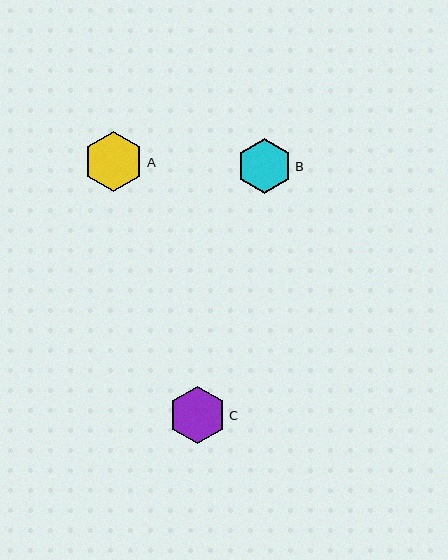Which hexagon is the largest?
Hexagon A is the largest with a size of approximately 61 pixels.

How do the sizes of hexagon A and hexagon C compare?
Hexagon A and hexagon C are approximately the same size.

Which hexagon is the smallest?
Hexagon B is the smallest with a size of approximately 55 pixels.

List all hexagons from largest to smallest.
From largest to smallest: A, C, B.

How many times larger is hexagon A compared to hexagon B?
Hexagon A is approximately 1.1 times the size of hexagon B.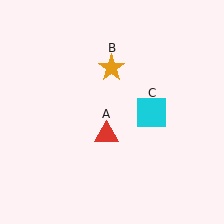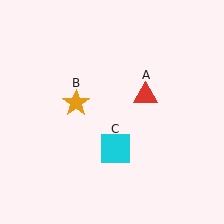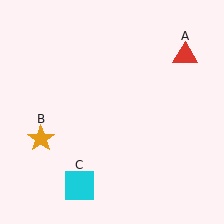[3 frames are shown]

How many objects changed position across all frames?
3 objects changed position: red triangle (object A), orange star (object B), cyan square (object C).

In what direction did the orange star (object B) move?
The orange star (object B) moved down and to the left.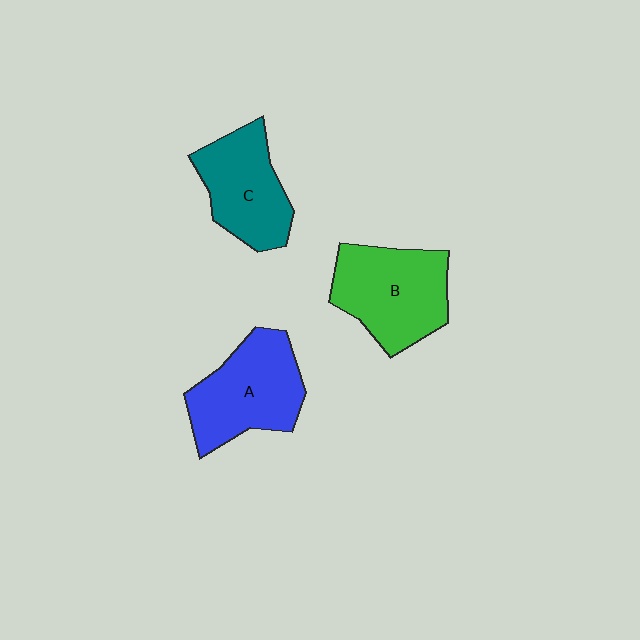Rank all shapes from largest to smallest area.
From largest to smallest: B (green), A (blue), C (teal).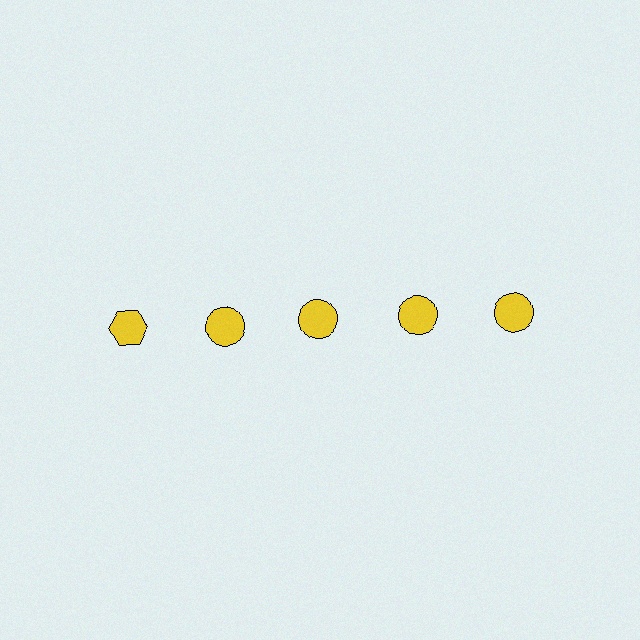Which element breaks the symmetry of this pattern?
The yellow hexagon in the top row, leftmost column breaks the symmetry. All other shapes are yellow circles.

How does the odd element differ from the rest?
It has a different shape: hexagon instead of circle.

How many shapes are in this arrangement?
There are 5 shapes arranged in a grid pattern.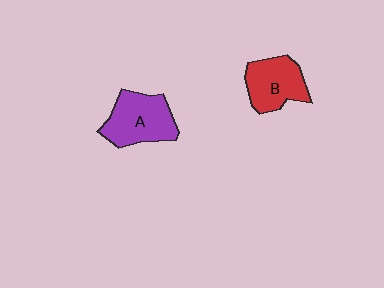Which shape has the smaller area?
Shape B (red).